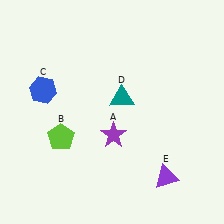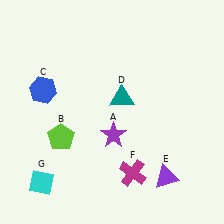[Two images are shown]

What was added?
A magenta cross (F), a cyan diamond (G) were added in Image 2.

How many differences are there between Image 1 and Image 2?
There are 2 differences between the two images.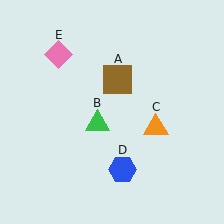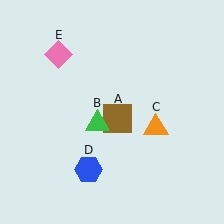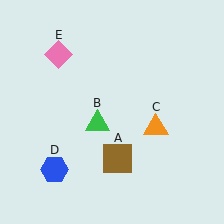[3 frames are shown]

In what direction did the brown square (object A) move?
The brown square (object A) moved down.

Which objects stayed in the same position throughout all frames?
Green triangle (object B) and orange triangle (object C) and pink diamond (object E) remained stationary.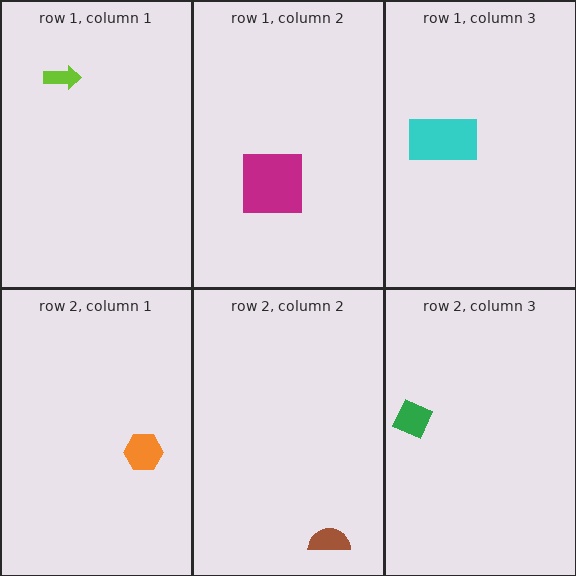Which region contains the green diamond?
The row 2, column 3 region.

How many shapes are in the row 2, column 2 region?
1.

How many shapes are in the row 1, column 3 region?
1.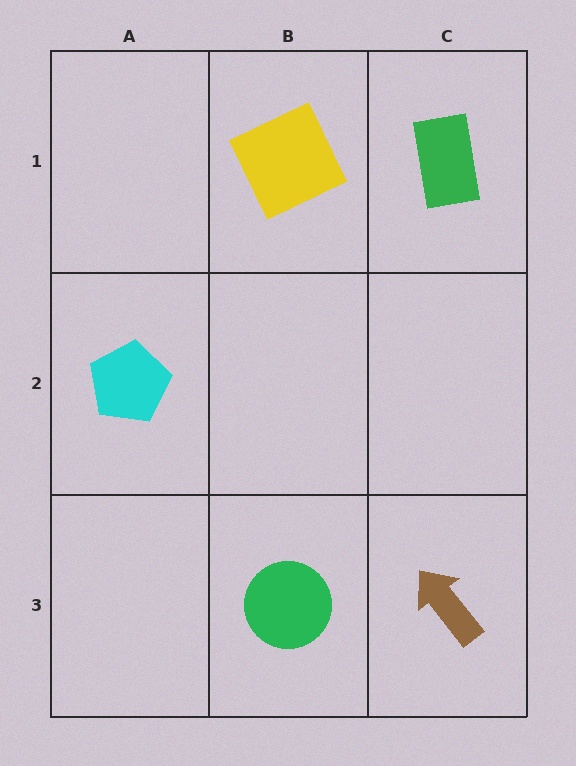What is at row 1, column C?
A green rectangle.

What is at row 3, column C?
A brown arrow.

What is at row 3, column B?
A green circle.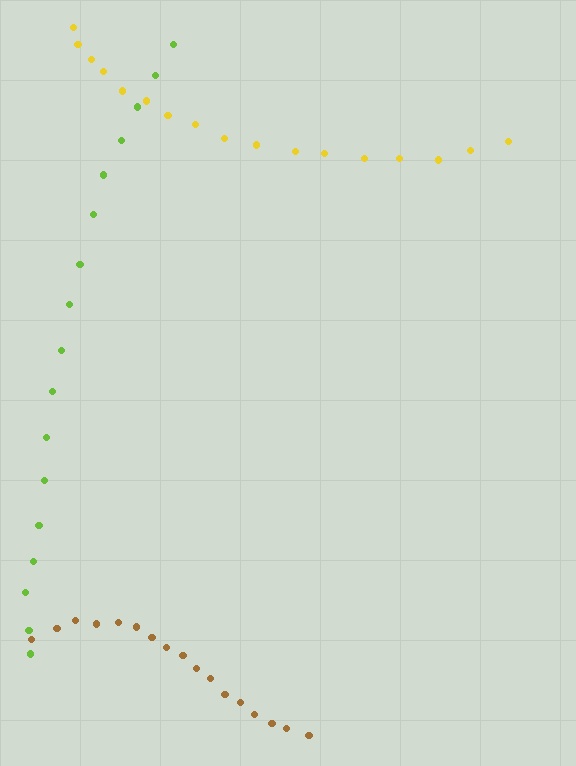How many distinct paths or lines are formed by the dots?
There are 3 distinct paths.